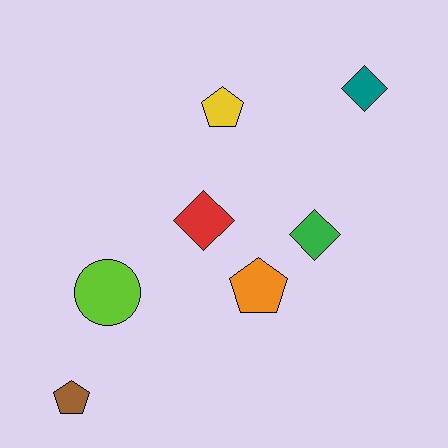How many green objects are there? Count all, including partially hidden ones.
There is 1 green object.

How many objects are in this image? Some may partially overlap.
There are 7 objects.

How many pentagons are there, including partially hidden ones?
There are 3 pentagons.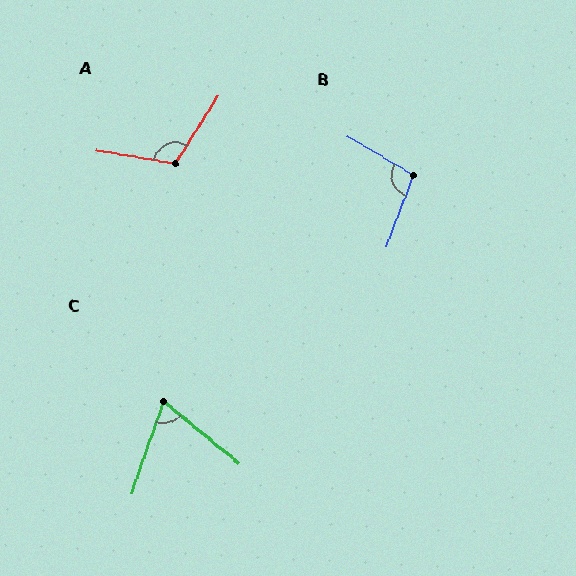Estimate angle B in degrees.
Approximately 100 degrees.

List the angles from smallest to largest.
C (70°), B (100°), A (113°).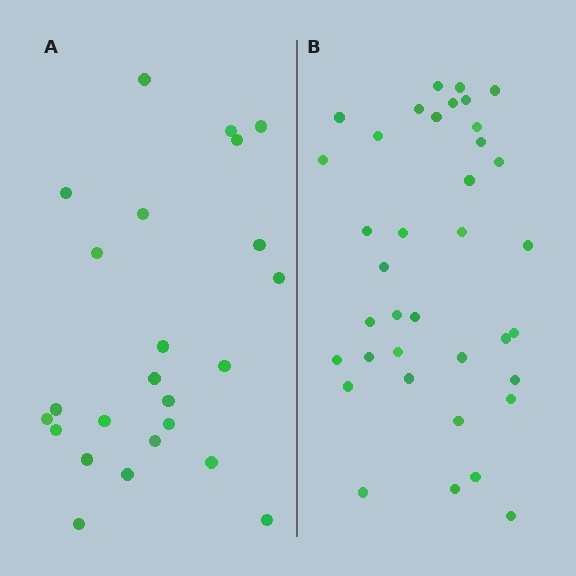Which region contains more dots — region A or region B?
Region B (the right region) has more dots.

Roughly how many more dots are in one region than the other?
Region B has approximately 15 more dots than region A.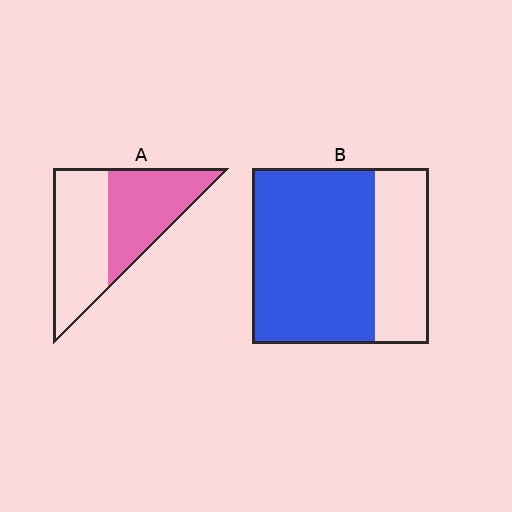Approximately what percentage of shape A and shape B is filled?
A is approximately 45% and B is approximately 70%.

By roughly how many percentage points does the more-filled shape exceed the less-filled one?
By roughly 20 percentage points (B over A).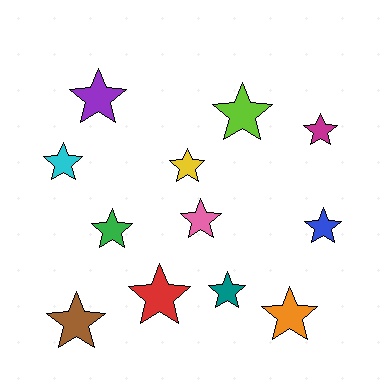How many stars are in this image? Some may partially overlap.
There are 12 stars.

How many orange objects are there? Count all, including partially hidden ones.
There is 1 orange object.